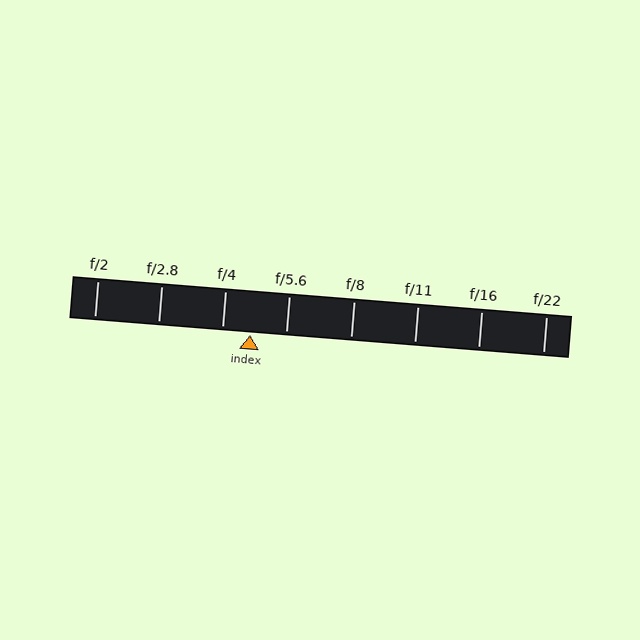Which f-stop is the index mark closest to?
The index mark is closest to f/4.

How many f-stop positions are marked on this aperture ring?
There are 8 f-stop positions marked.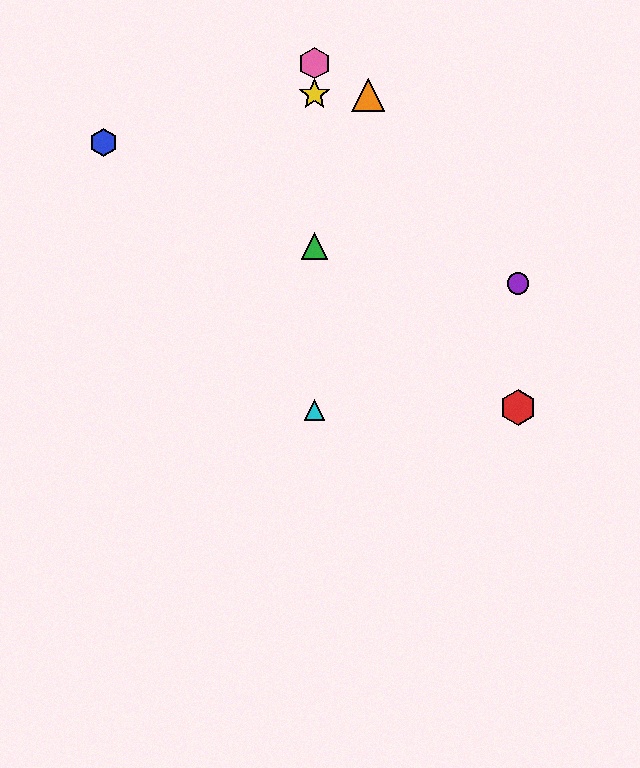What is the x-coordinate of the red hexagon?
The red hexagon is at x≈518.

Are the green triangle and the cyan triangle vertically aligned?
Yes, both are at x≈315.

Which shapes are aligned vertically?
The green triangle, the yellow star, the cyan triangle, the pink hexagon are aligned vertically.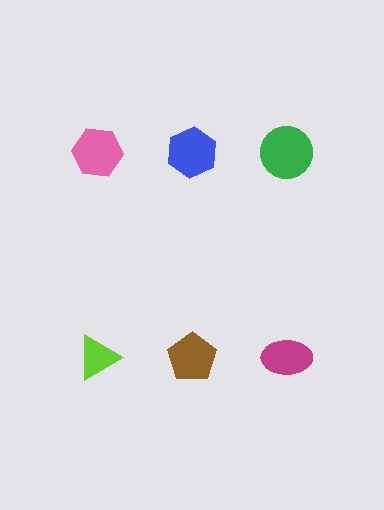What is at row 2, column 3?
A magenta ellipse.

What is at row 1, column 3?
A green circle.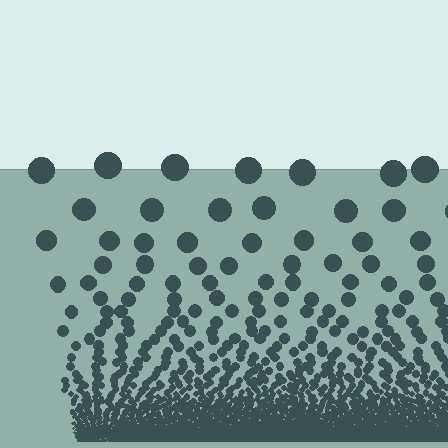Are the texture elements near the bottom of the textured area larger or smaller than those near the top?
Smaller. The gradient is inverted — elements near the bottom are smaller and denser.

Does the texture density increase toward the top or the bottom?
Density increases toward the bottom.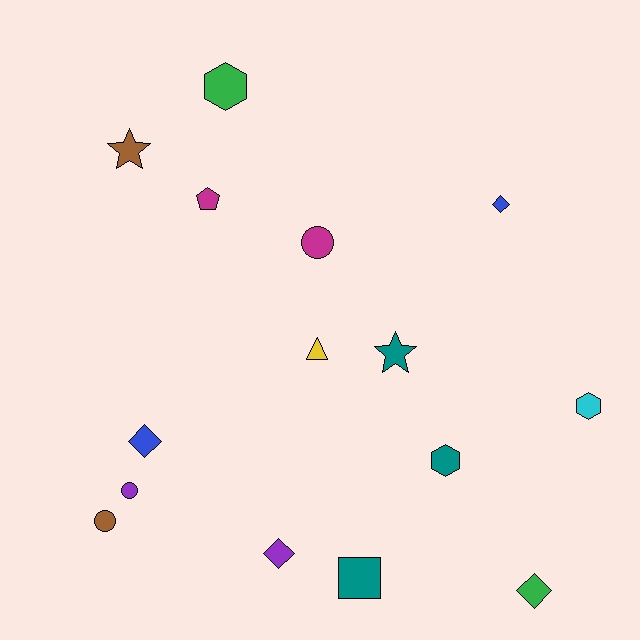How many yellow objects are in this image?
There is 1 yellow object.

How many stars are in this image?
There are 2 stars.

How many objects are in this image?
There are 15 objects.